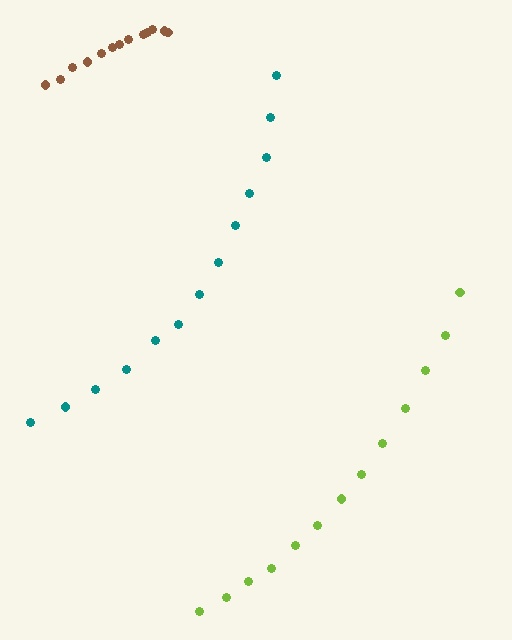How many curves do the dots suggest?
There are 3 distinct paths.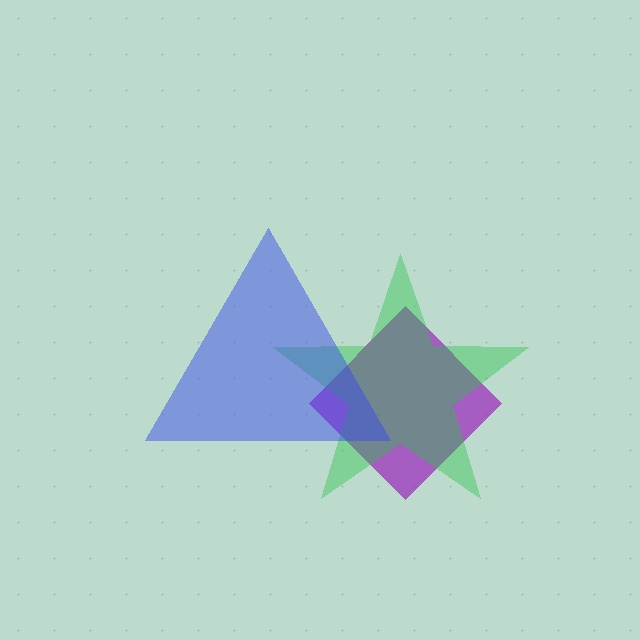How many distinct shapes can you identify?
There are 3 distinct shapes: a purple diamond, a green star, a blue triangle.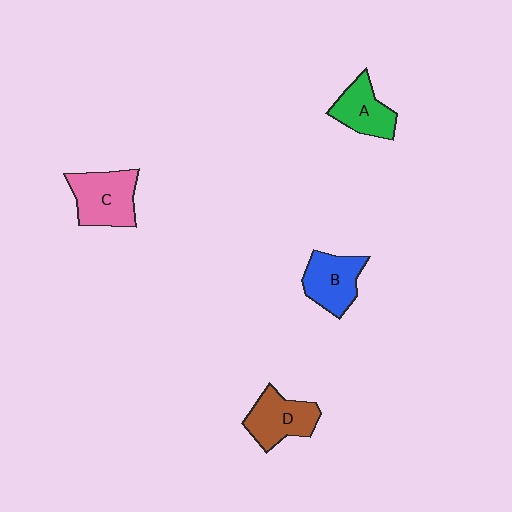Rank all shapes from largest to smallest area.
From largest to smallest: C (pink), D (brown), B (blue), A (green).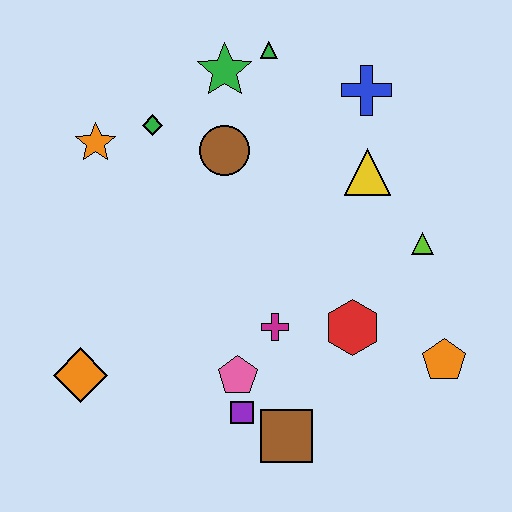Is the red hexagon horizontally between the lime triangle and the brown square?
Yes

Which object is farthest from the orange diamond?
The blue cross is farthest from the orange diamond.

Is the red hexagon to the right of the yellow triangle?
No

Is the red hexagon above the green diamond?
No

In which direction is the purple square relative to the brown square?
The purple square is to the left of the brown square.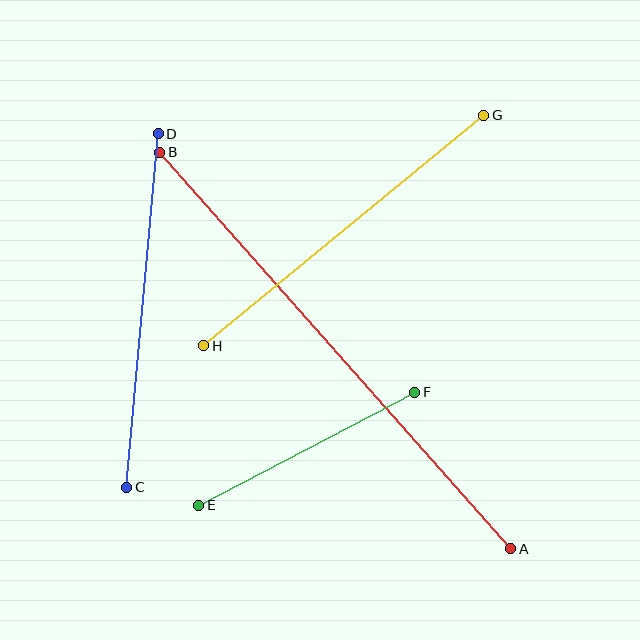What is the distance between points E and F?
The distance is approximately 244 pixels.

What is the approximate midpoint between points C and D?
The midpoint is at approximately (142, 311) pixels.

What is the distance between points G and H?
The distance is approximately 362 pixels.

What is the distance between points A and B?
The distance is approximately 530 pixels.